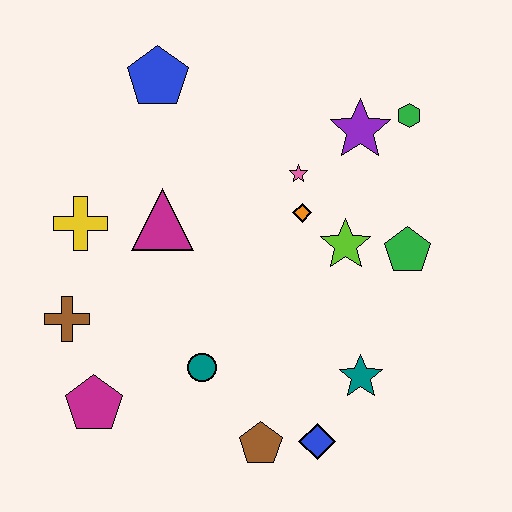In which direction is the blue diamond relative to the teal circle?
The blue diamond is to the right of the teal circle.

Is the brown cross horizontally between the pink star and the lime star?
No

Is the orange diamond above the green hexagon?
No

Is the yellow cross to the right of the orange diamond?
No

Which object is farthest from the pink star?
The magenta pentagon is farthest from the pink star.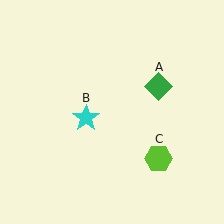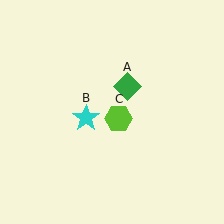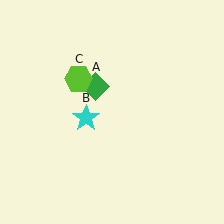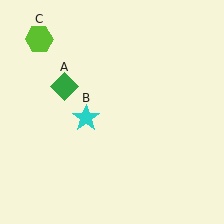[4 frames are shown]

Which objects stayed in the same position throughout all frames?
Cyan star (object B) remained stationary.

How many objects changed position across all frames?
2 objects changed position: green diamond (object A), lime hexagon (object C).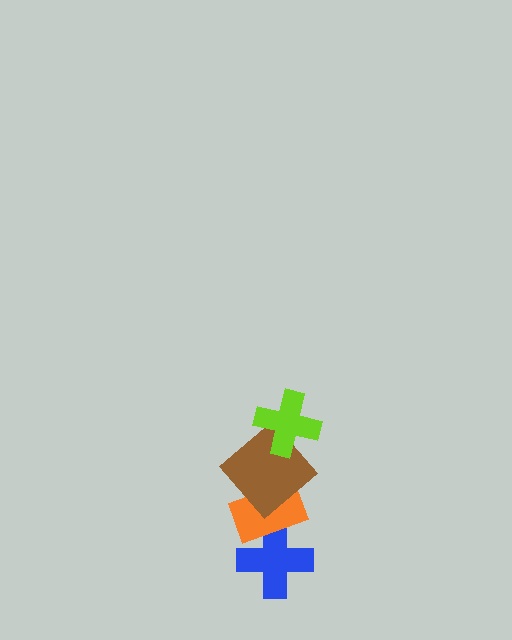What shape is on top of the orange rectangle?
The brown diamond is on top of the orange rectangle.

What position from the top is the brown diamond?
The brown diamond is 2nd from the top.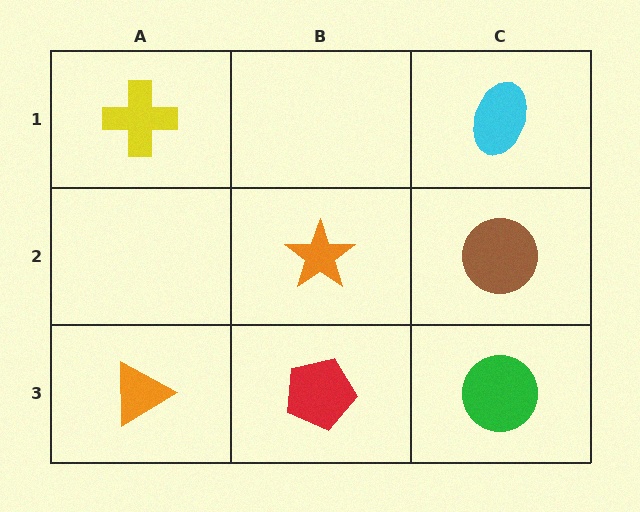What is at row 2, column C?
A brown circle.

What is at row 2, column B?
An orange star.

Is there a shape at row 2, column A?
No, that cell is empty.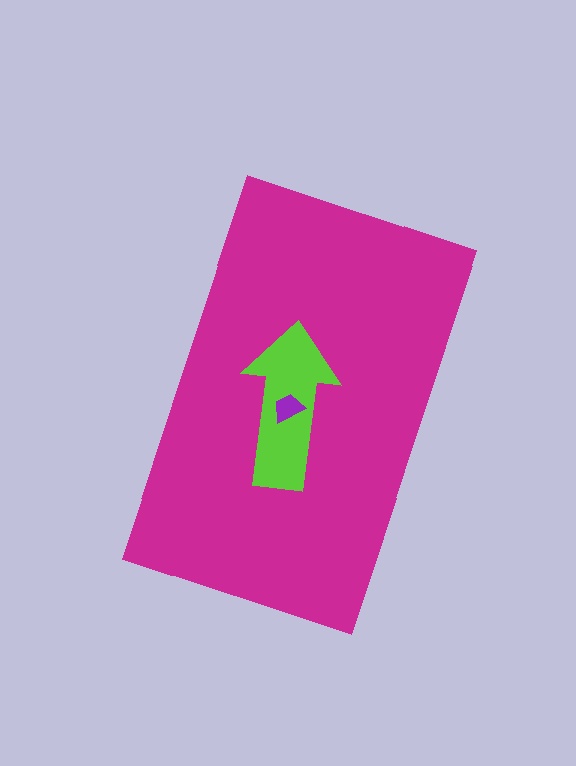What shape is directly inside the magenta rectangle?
The lime arrow.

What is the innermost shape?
The purple trapezoid.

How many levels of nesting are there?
3.